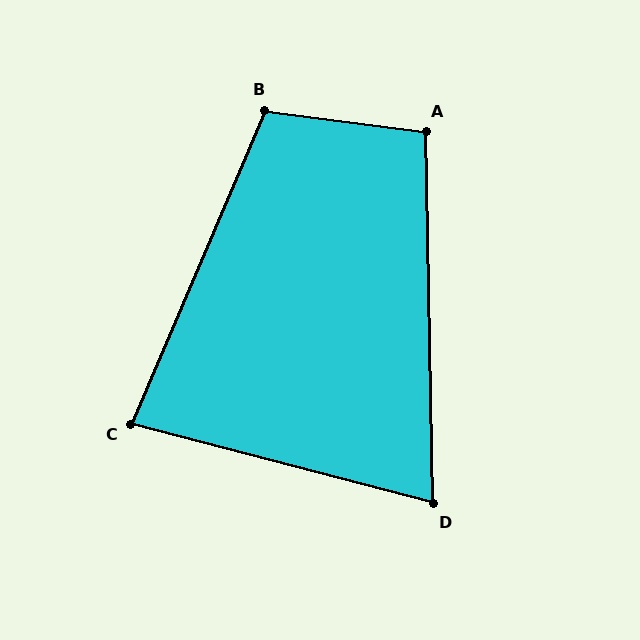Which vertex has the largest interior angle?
B, at approximately 106 degrees.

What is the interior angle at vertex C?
Approximately 82 degrees (acute).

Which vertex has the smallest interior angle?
D, at approximately 74 degrees.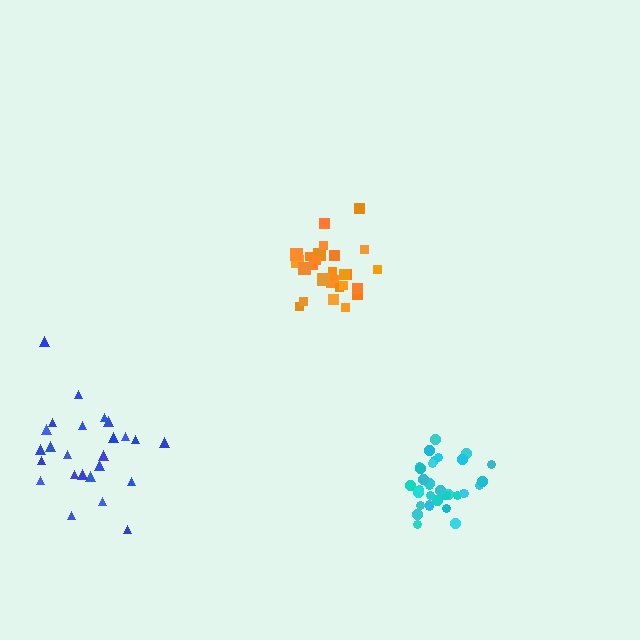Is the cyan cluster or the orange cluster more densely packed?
Cyan.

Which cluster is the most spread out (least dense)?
Blue.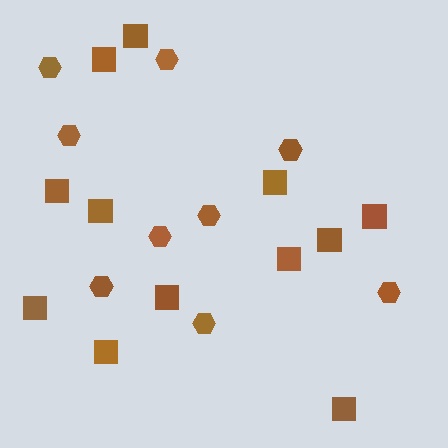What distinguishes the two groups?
There are 2 groups: one group of hexagons (9) and one group of squares (12).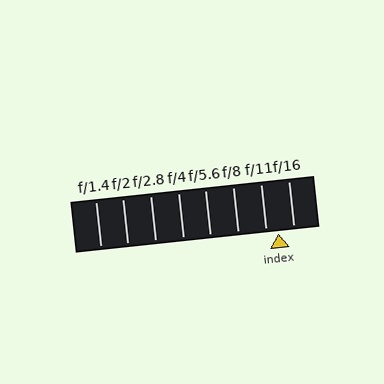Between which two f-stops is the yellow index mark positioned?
The index mark is between f/11 and f/16.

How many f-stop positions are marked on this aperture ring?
There are 8 f-stop positions marked.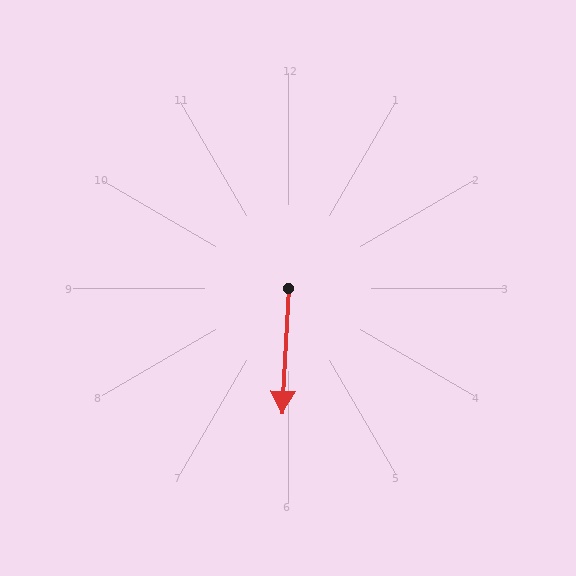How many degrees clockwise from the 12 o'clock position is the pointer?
Approximately 183 degrees.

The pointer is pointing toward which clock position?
Roughly 6 o'clock.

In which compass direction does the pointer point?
South.